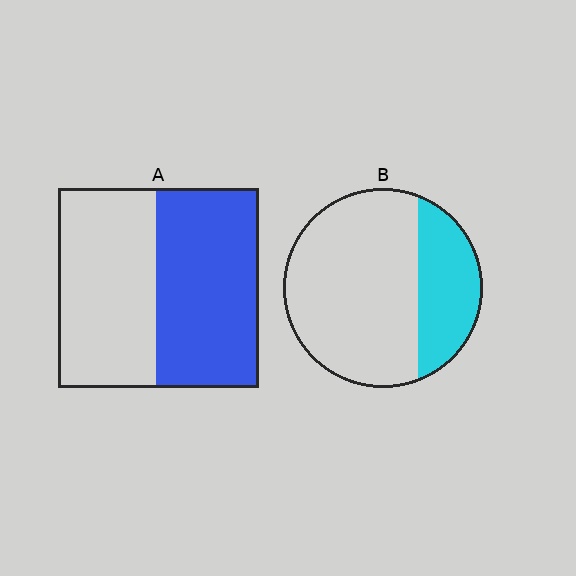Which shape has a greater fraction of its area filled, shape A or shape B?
Shape A.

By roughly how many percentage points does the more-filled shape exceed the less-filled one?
By roughly 25 percentage points (A over B).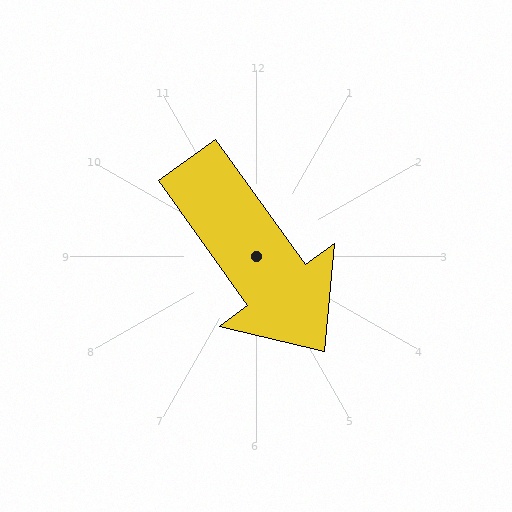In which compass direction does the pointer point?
Southeast.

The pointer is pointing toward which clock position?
Roughly 5 o'clock.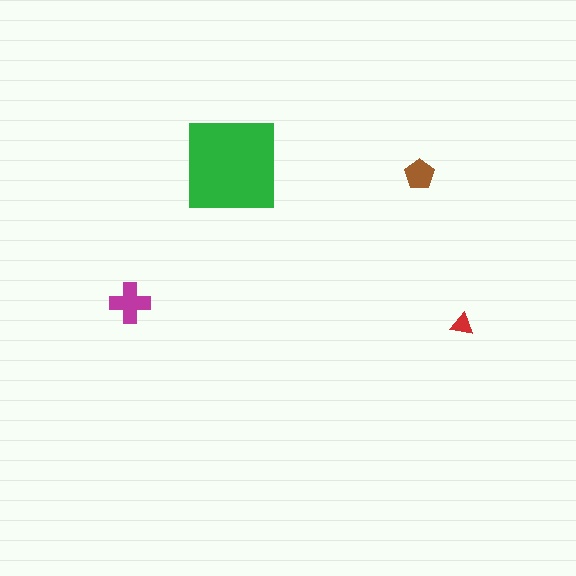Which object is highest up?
The green square is topmost.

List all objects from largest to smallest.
The green square, the magenta cross, the brown pentagon, the red triangle.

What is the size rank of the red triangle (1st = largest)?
4th.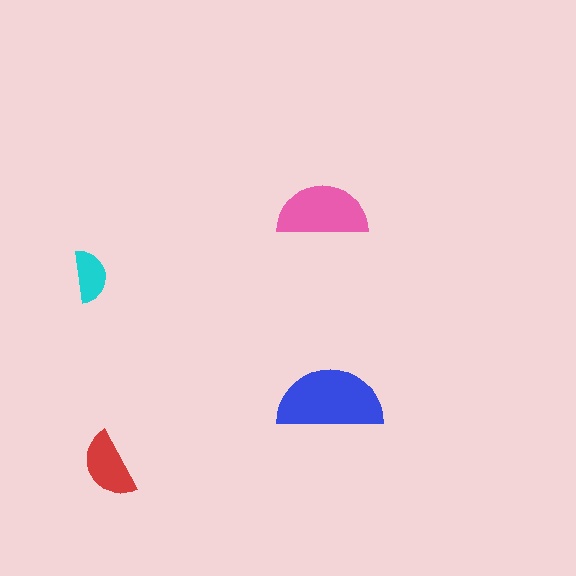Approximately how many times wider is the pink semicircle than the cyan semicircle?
About 1.5 times wider.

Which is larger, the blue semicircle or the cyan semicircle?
The blue one.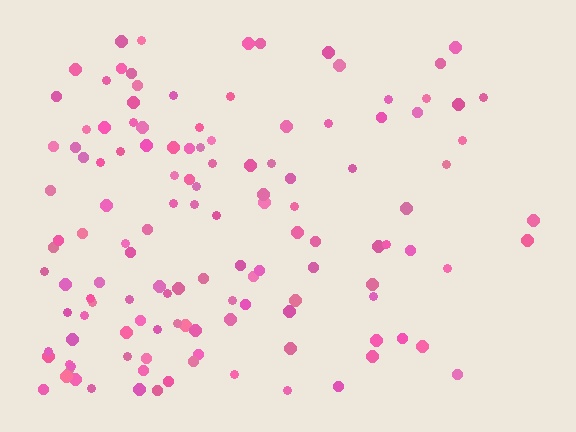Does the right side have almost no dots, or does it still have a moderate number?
Still a moderate number, just noticeably fewer than the left.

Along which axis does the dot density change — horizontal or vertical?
Horizontal.